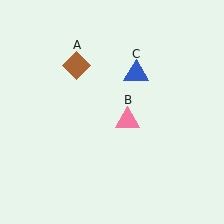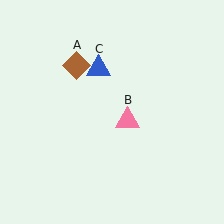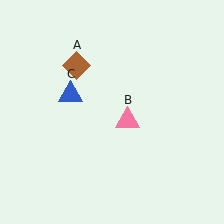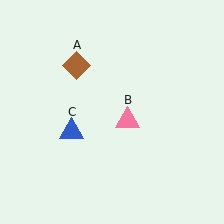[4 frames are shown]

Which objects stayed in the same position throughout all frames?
Brown diamond (object A) and pink triangle (object B) remained stationary.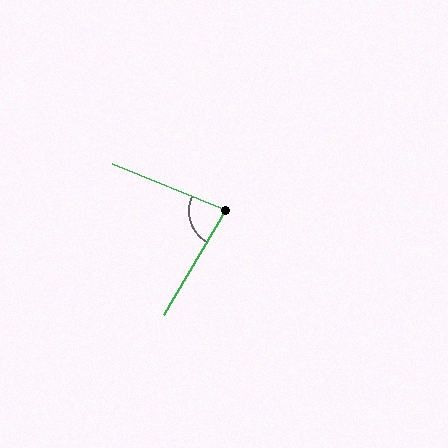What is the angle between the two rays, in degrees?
Approximately 82 degrees.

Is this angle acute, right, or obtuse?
It is acute.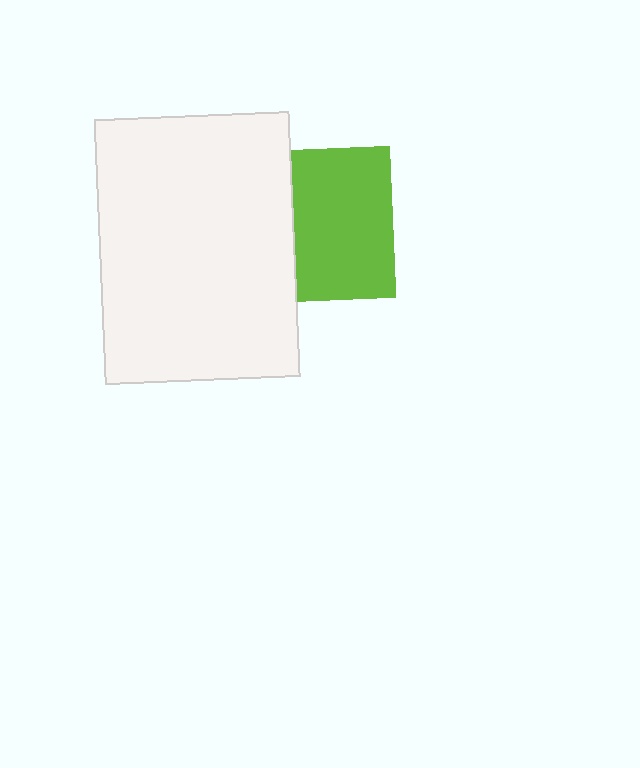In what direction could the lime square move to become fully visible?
The lime square could move right. That would shift it out from behind the white rectangle entirely.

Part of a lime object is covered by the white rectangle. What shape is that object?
It is a square.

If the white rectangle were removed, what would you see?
You would see the complete lime square.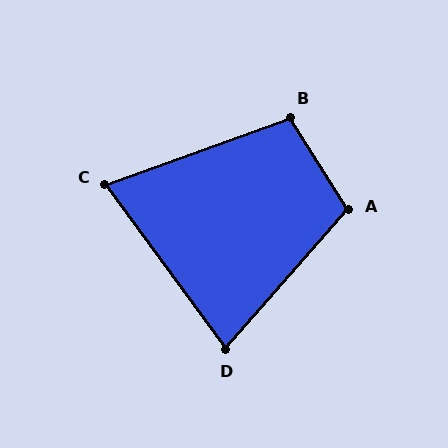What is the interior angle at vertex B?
Approximately 102 degrees (obtuse).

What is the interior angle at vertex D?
Approximately 78 degrees (acute).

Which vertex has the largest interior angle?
A, at approximately 106 degrees.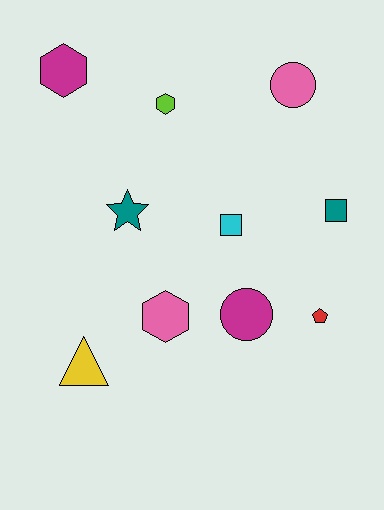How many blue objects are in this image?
There are no blue objects.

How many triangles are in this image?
There is 1 triangle.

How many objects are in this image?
There are 10 objects.